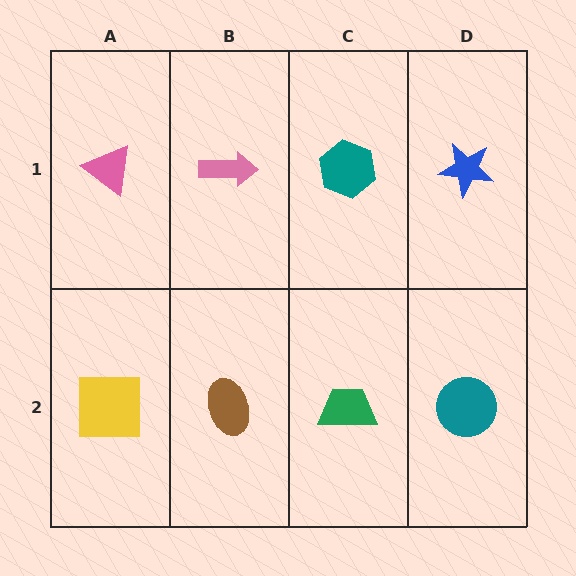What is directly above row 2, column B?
A pink arrow.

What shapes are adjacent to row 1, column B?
A brown ellipse (row 2, column B), a pink triangle (row 1, column A), a teal hexagon (row 1, column C).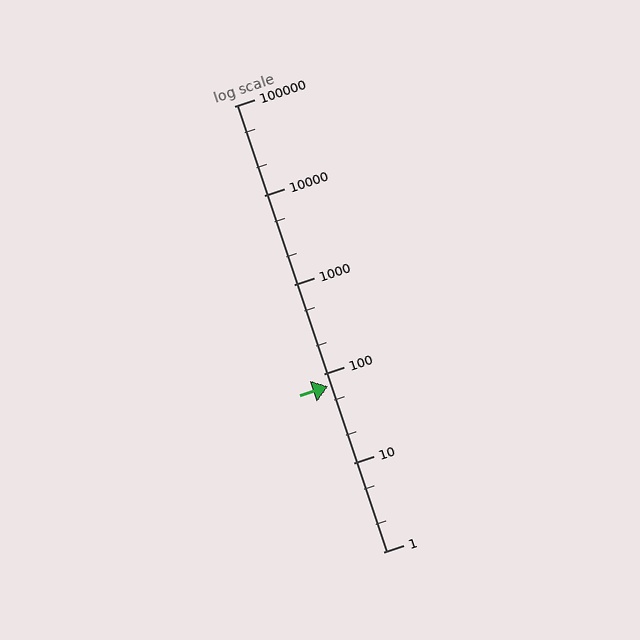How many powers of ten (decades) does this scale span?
The scale spans 5 decades, from 1 to 100000.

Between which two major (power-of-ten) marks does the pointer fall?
The pointer is between 10 and 100.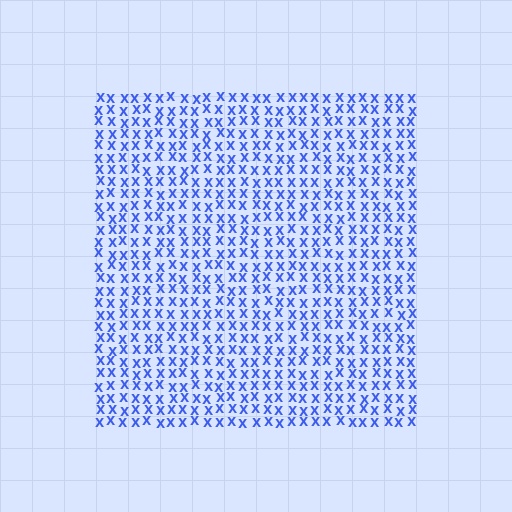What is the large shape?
The large shape is a square.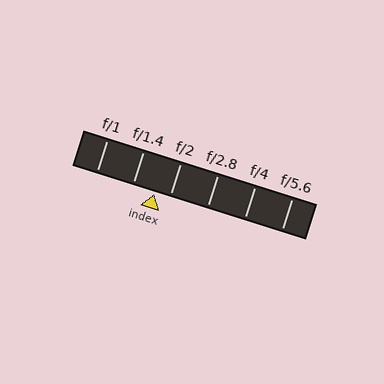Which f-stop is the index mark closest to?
The index mark is closest to f/2.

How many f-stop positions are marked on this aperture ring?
There are 6 f-stop positions marked.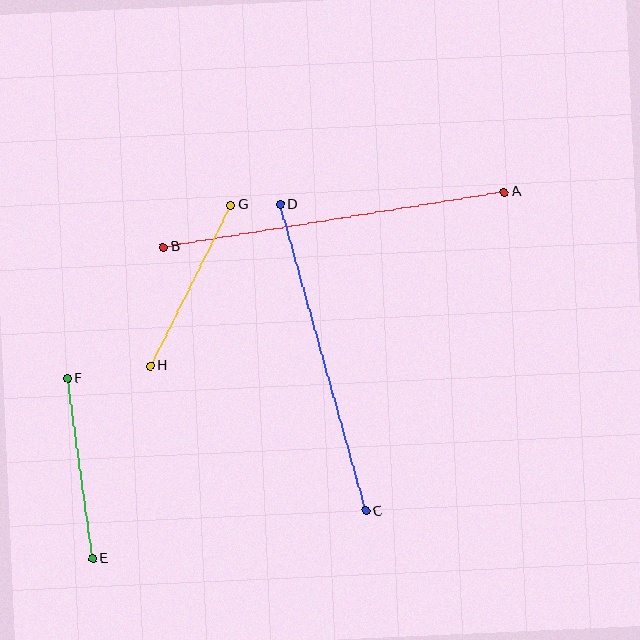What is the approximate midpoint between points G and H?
The midpoint is at approximately (190, 285) pixels.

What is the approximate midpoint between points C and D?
The midpoint is at approximately (323, 358) pixels.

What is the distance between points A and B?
The distance is approximately 345 pixels.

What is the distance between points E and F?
The distance is approximately 182 pixels.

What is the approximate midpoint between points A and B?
The midpoint is at approximately (334, 220) pixels.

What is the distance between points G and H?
The distance is approximately 180 pixels.